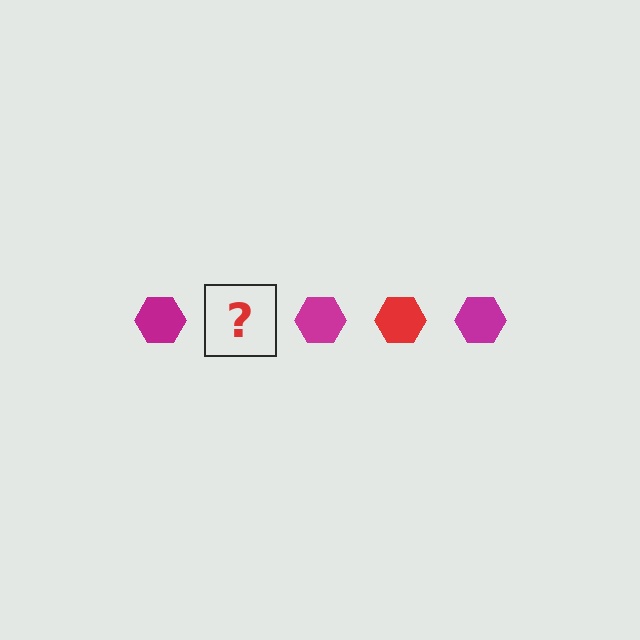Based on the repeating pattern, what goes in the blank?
The blank should be a red hexagon.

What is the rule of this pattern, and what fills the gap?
The rule is that the pattern cycles through magenta, red hexagons. The gap should be filled with a red hexagon.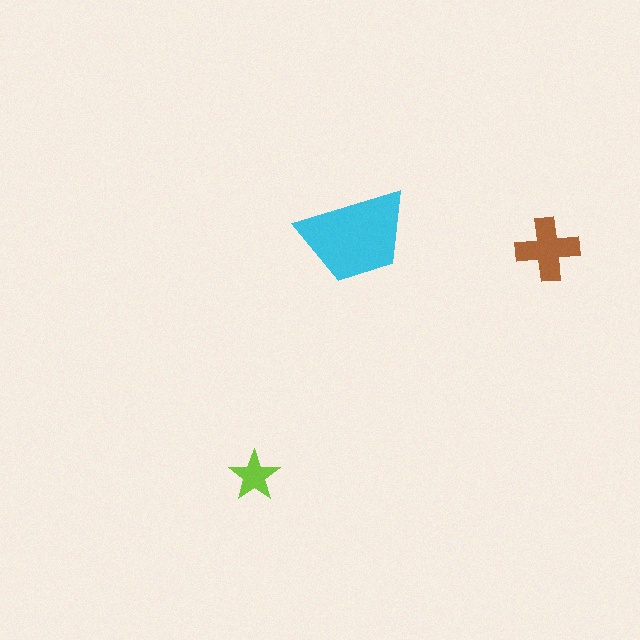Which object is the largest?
The cyan trapezoid.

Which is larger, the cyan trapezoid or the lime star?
The cyan trapezoid.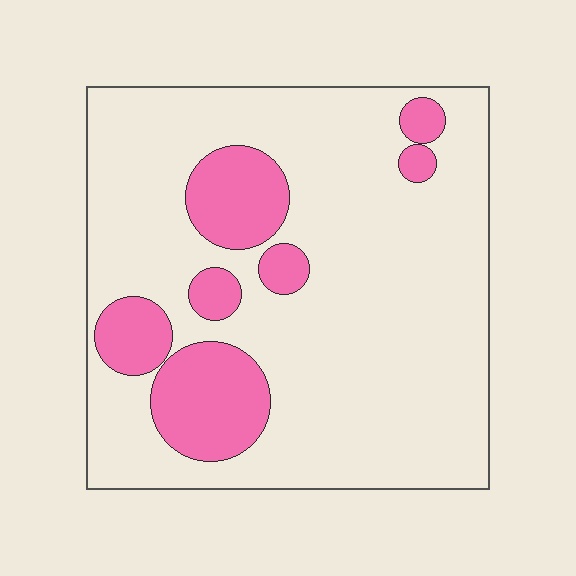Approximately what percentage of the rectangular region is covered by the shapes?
Approximately 20%.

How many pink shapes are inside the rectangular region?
7.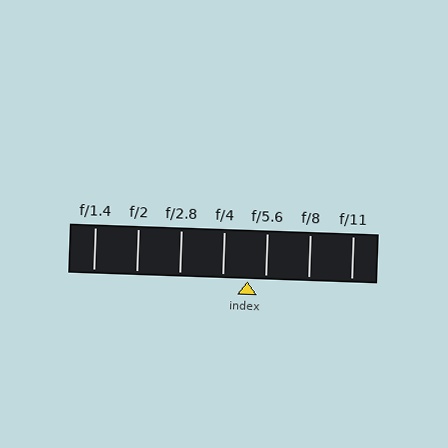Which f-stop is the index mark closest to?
The index mark is closest to f/5.6.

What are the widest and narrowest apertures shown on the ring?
The widest aperture shown is f/1.4 and the narrowest is f/11.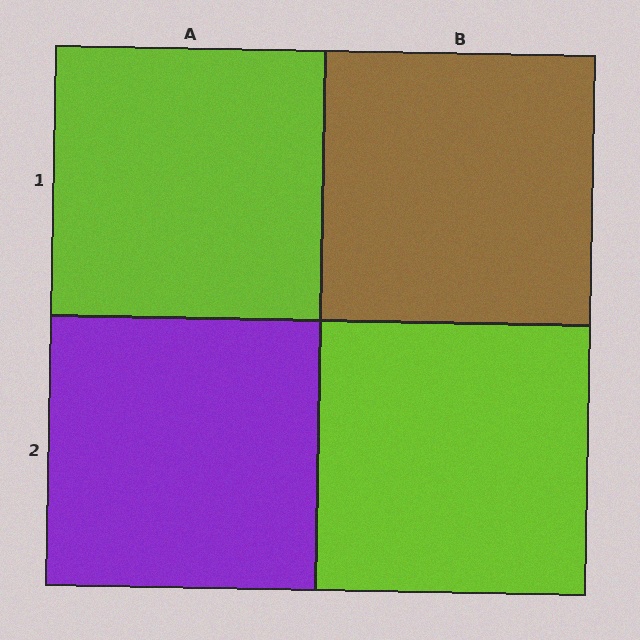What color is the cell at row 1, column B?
Brown.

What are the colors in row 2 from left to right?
Purple, lime.